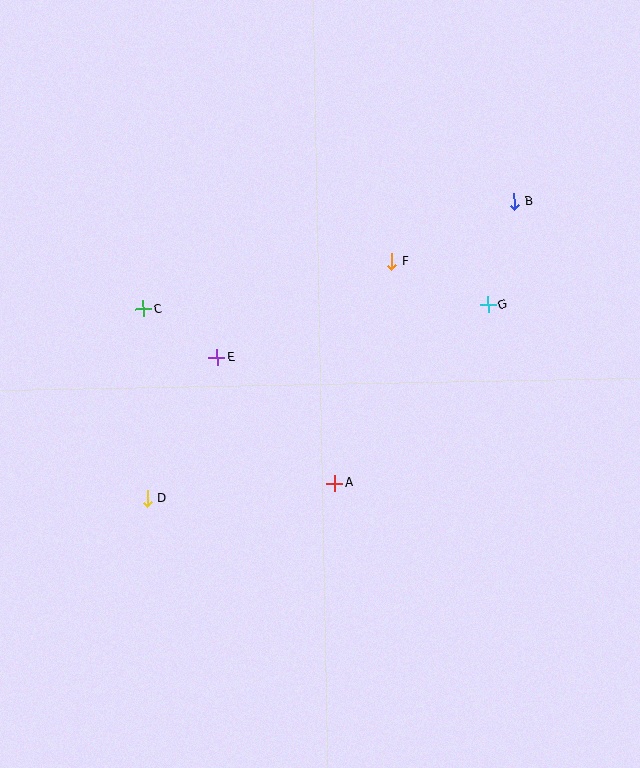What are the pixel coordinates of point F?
Point F is at (392, 261).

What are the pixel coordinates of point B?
Point B is at (515, 202).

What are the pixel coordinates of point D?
Point D is at (148, 498).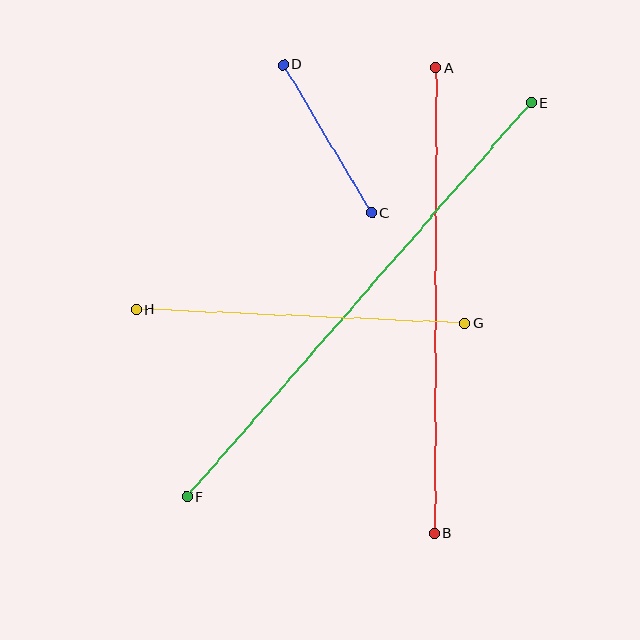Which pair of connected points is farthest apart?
Points E and F are farthest apart.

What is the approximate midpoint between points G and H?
The midpoint is at approximately (301, 316) pixels.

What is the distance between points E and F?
The distance is approximately 523 pixels.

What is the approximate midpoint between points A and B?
The midpoint is at approximately (435, 301) pixels.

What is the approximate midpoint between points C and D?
The midpoint is at approximately (328, 139) pixels.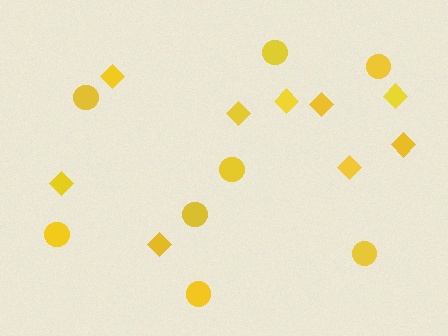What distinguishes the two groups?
There are 2 groups: one group of diamonds (9) and one group of circles (8).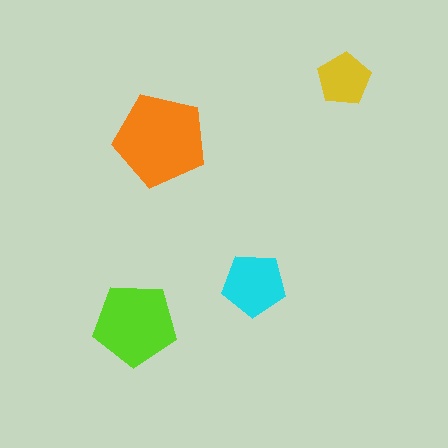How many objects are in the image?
There are 4 objects in the image.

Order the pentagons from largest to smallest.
the orange one, the lime one, the cyan one, the yellow one.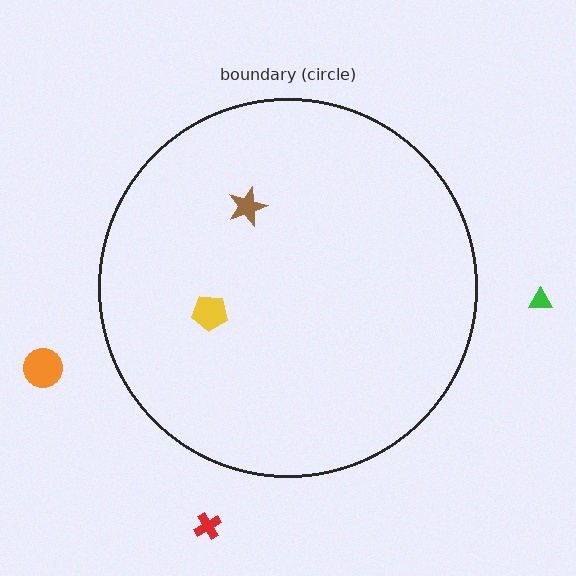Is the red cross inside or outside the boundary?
Outside.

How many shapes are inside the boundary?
2 inside, 3 outside.